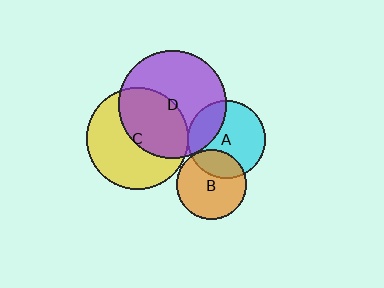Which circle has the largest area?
Circle D (purple).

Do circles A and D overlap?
Yes.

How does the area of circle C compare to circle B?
Approximately 2.1 times.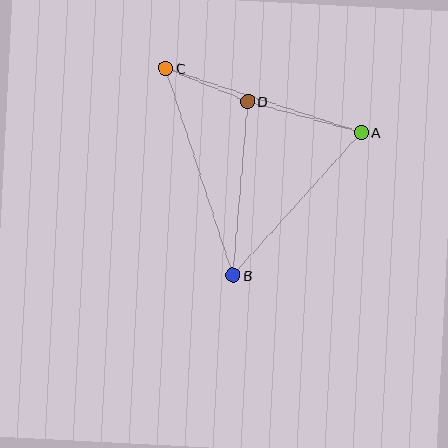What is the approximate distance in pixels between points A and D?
The distance between A and D is approximately 117 pixels.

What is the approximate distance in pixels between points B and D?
The distance between B and D is approximately 175 pixels.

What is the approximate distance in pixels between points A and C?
The distance between A and C is approximately 205 pixels.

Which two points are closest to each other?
Points C and D are closest to each other.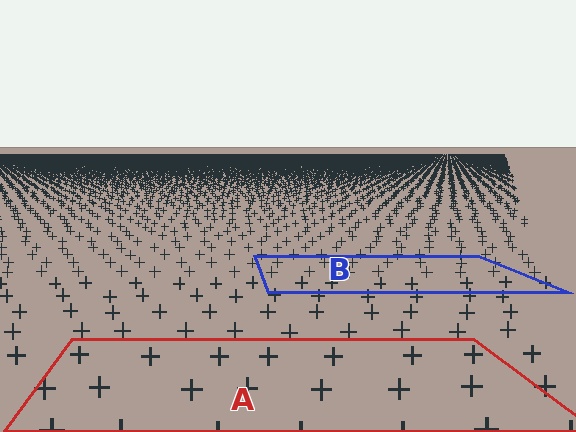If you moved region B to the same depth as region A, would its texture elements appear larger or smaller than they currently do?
They would appear larger. At a closer depth, the same texture elements are projected at a bigger on-screen size.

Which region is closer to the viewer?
Region A is closer. The texture elements there are larger and more spread out.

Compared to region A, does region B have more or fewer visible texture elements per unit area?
Region B has more texture elements per unit area — they are packed more densely because it is farther away.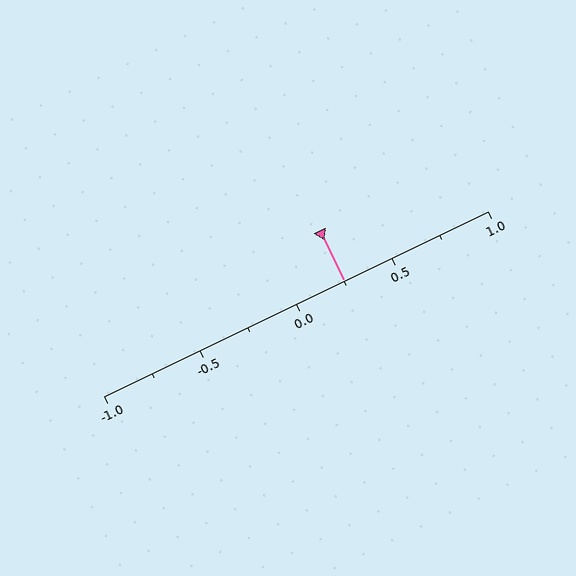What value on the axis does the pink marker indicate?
The marker indicates approximately 0.25.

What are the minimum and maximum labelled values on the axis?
The axis runs from -1.0 to 1.0.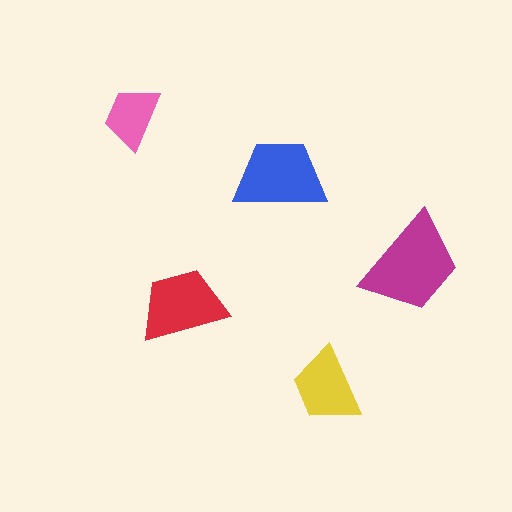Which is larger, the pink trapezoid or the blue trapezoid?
The blue one.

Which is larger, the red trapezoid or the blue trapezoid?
The blue one.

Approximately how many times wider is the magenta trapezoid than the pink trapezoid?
About 1.5 times wider.